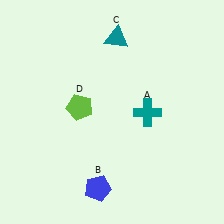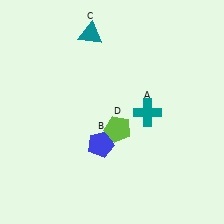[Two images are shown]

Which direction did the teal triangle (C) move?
The teal triangle (C) moved left.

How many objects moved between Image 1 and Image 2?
3 objects moved between the two images.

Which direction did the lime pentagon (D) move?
The lime pentagon (D) moved right.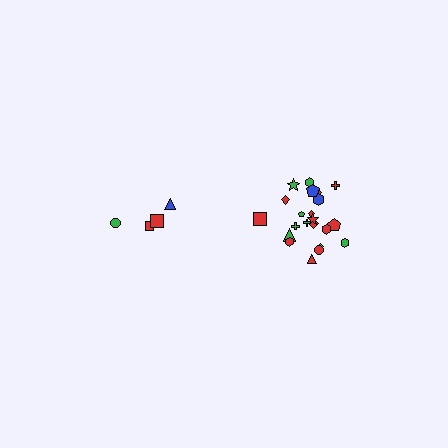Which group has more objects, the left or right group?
The right group.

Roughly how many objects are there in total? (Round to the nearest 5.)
Roughly 25 objects in total.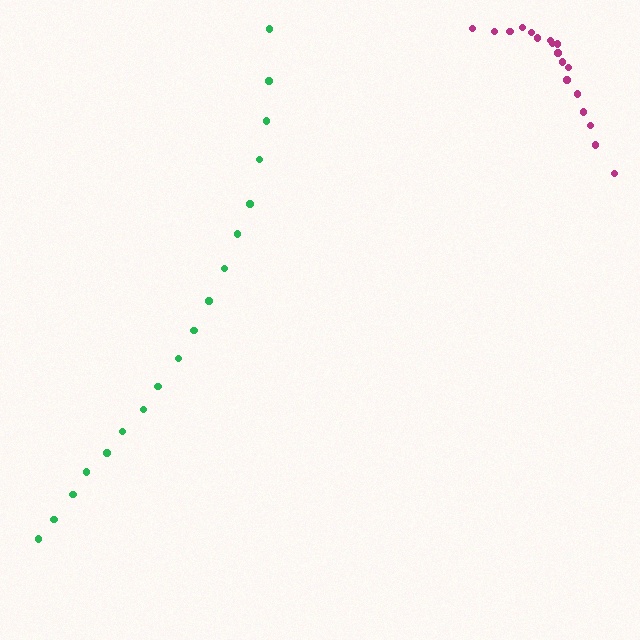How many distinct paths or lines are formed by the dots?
There are 2 distinct paths.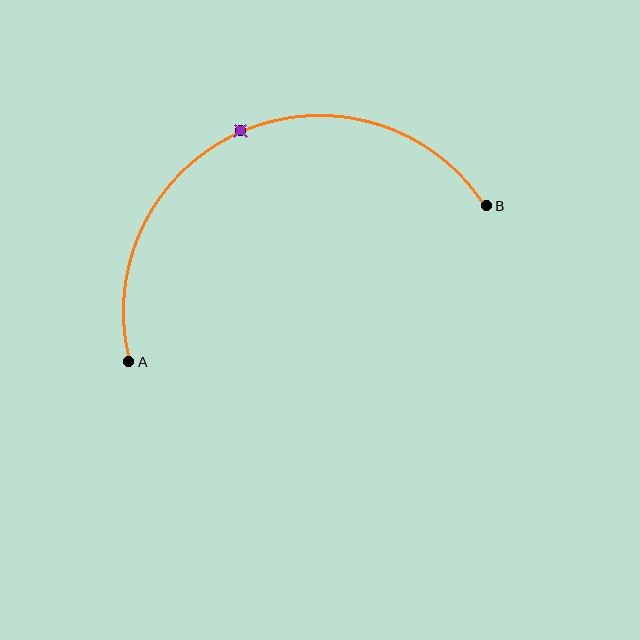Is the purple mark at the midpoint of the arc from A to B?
Yes. The purple mark lies on the arc at equal arc-length from both A and B — it is the arc midpoint.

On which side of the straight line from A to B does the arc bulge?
The arc bulges above the straight line connecting A and B.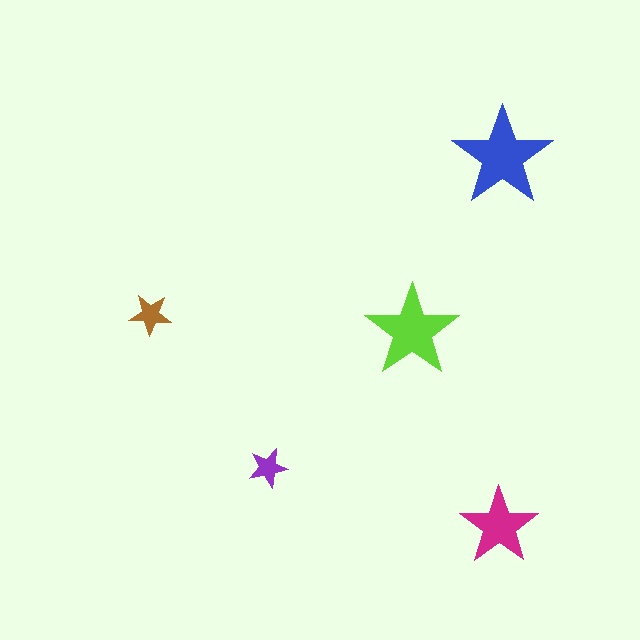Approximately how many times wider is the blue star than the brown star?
About 2.5 times wider.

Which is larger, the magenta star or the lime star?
The lime one.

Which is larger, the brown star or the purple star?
The brown one.